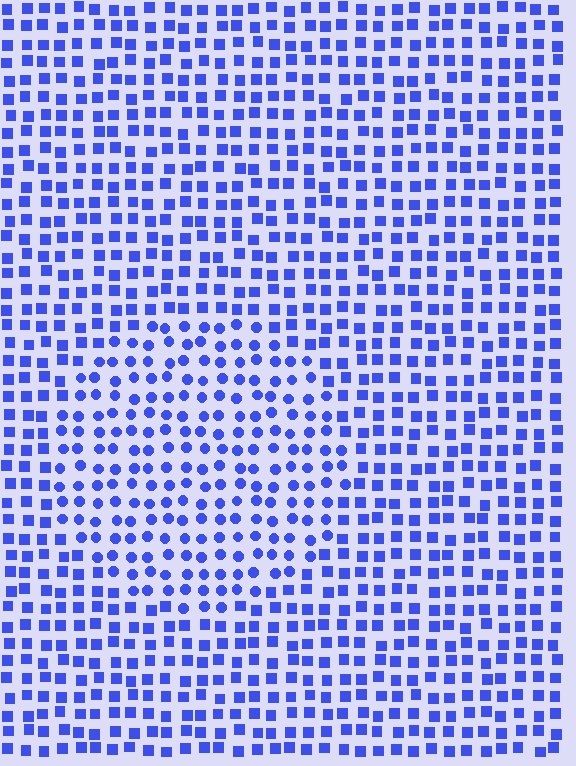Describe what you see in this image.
The image is filled with small blue elements arranged in a uniform grid. A circle-shaped region contains circles, while the surrounding area contains squares. The boundary is defined purely by the change in element shape.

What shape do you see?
I see a circle.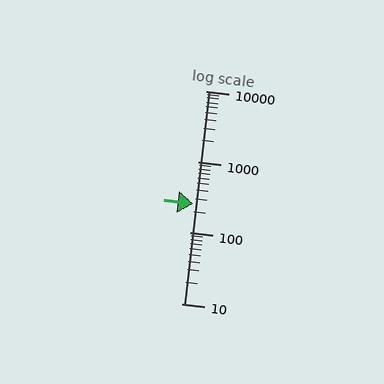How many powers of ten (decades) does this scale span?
The scale spans 3 decades, from 10 to 10000.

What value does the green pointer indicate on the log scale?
The pointer indicates approximately 260.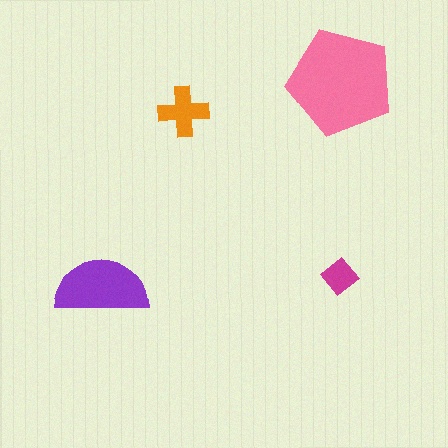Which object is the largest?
The pink pentagon.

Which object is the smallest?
The magenta diamond.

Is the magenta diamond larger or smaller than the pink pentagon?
Smaller.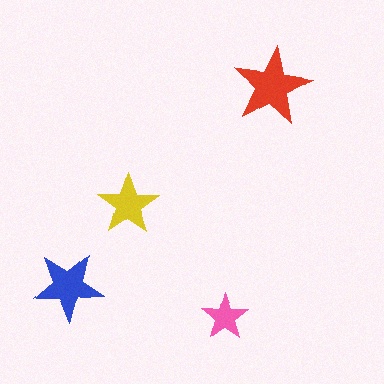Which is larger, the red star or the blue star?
The red one.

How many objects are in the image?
There are 4 objects in the image.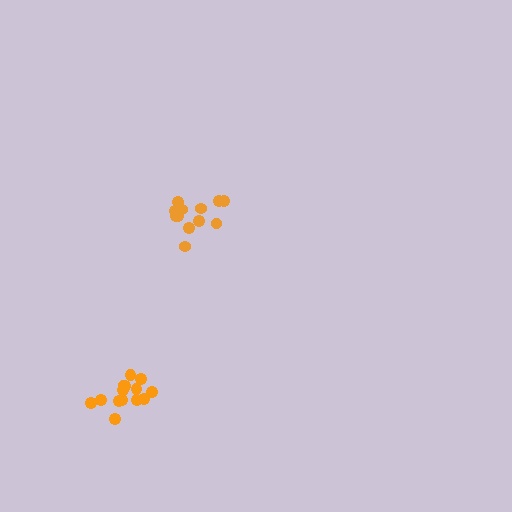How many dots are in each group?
Group 1: 12 dots, Group 2: 14 dots (26 total).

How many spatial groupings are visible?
There are 2 spatial groupings.